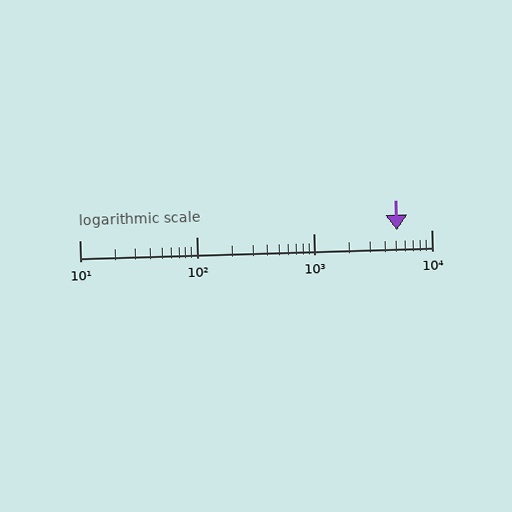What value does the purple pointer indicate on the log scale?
The pointer indicates approximately 5100.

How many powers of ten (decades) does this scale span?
The scale spans 3 decades, from 10 to 10000.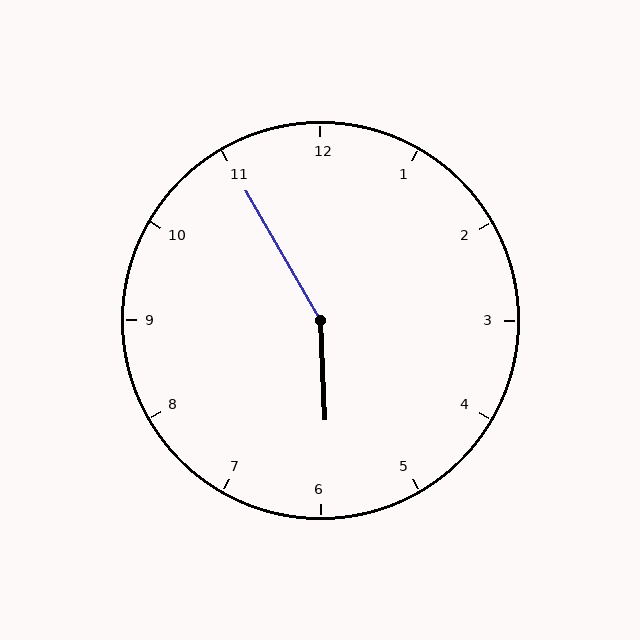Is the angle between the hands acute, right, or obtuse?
It is obtuse.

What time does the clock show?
5:55.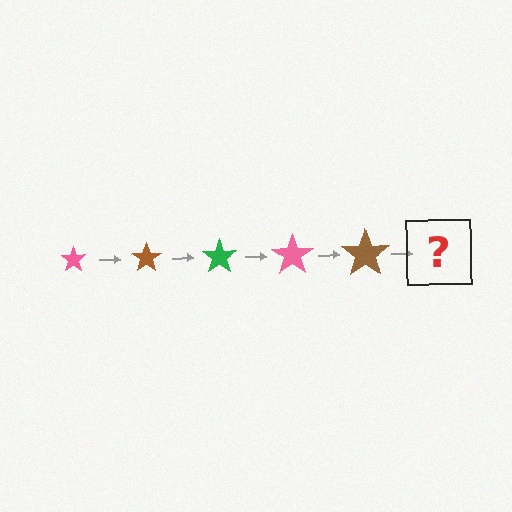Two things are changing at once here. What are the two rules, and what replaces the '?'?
The two rules are that the star grows larger each step and the color cycles through pink, brown, and green. The '?' should be a green star, larger than the previous one.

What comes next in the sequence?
The next element should be a green star, larger than the previous one.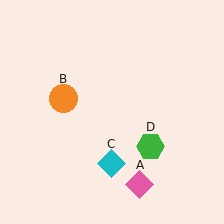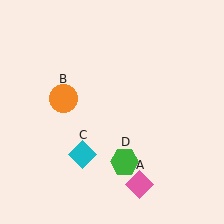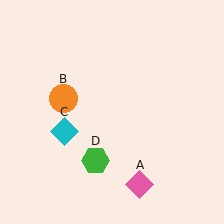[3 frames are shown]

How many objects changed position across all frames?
2 objects changed position: cyan diamond (object C), green hexagon (object D).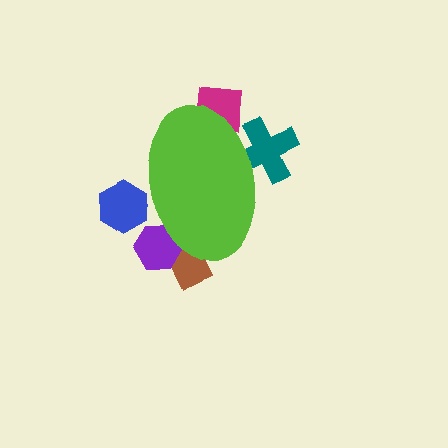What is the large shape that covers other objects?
A lime ellipse.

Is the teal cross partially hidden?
Yes, the teal cross is partially hidden behind the lime ellipse.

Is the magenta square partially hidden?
Yes, the magenta square is partially hidden behind the lime ellipse.